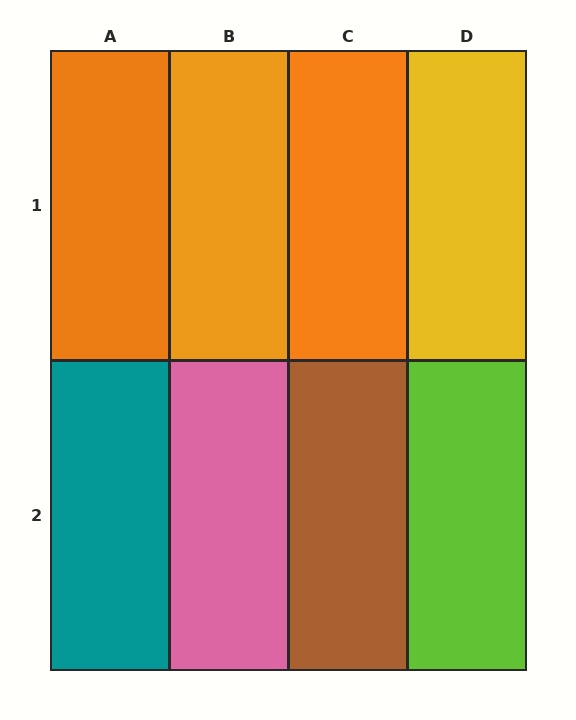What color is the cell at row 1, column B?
Orange.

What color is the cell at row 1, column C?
Orange.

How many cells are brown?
1 cell is brown.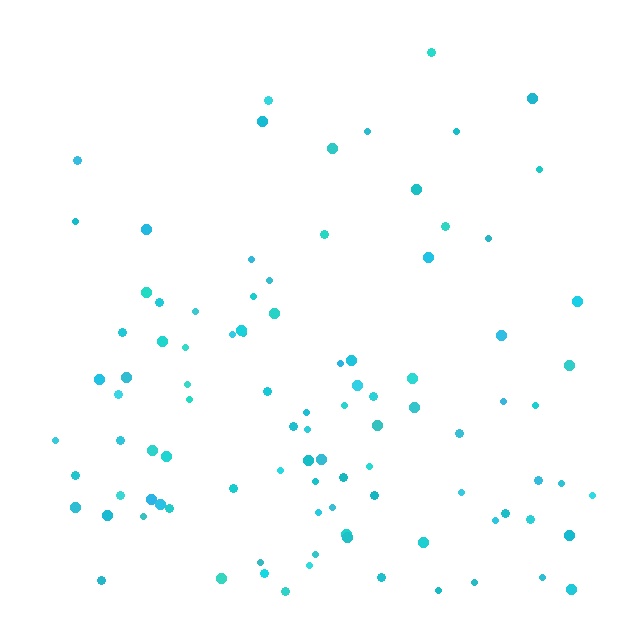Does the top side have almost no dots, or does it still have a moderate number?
Still a moderate number, just noticeably fewer than the bottom.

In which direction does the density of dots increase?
From top to bottom, with the bottom side densest.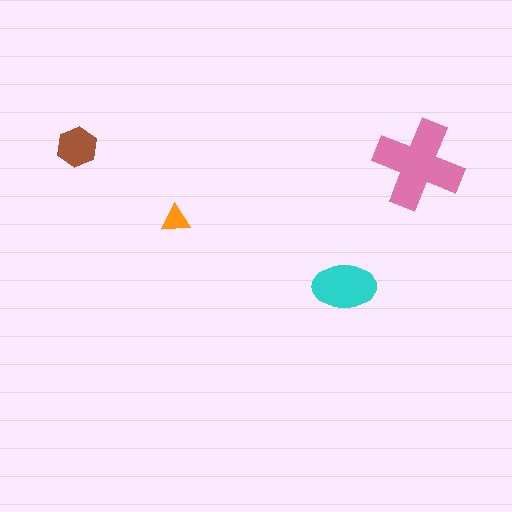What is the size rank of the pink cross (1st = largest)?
1st.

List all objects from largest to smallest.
The pink cross, the cyan ellipse, the brown hexagon, the orange triangle.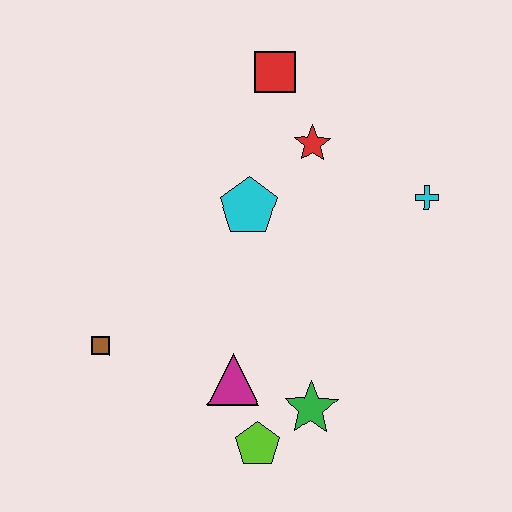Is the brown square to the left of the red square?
Yes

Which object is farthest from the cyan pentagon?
The lime pentagon is farthest from the cyan pentagon.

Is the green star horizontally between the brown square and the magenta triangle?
No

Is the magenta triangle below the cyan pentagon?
Yes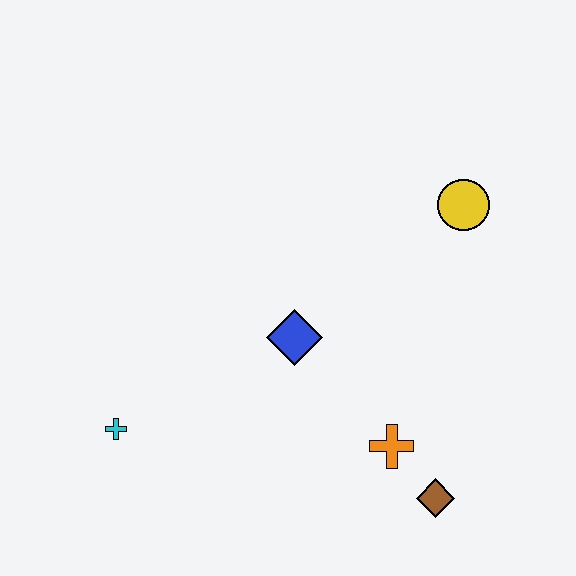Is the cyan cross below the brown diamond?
No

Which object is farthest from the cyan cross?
The yellow circle is farthest from the cyan cross.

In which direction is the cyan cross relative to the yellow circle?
The cyan cross is to the left of the yellow circle.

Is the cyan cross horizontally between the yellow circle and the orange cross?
No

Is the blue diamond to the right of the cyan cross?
Yes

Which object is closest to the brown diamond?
The orange cross is closest to the brown diamond.